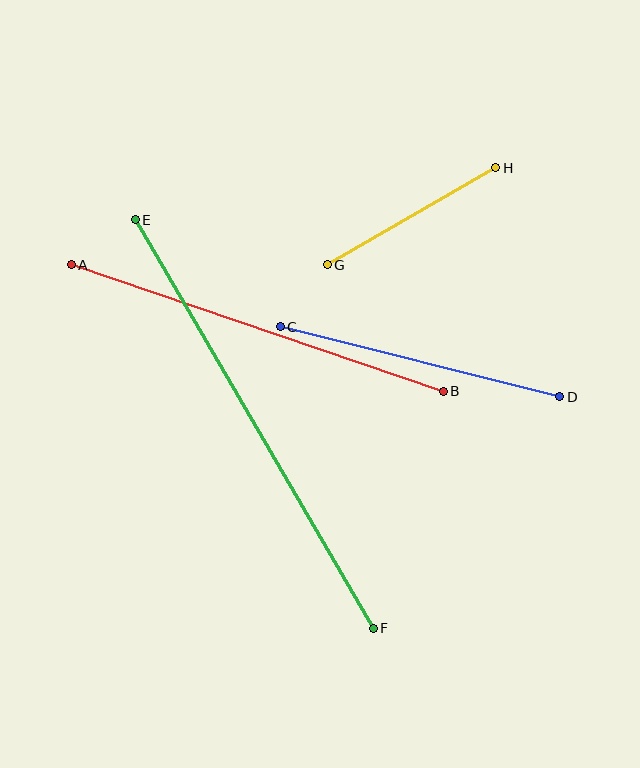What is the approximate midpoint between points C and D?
The midpoint is at approximately (420, 362) pixels.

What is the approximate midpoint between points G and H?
The midpoint is at approximately (411, 216) pixels.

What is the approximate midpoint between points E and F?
The midpoint is at approximately (254, 424) pixels.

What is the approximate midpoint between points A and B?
The midpoint is at approximately (257, 328) pixels.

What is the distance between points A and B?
The distance is approximately 393 pixels.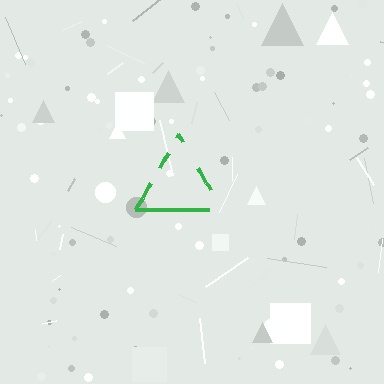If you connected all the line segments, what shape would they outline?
They would outline a triangle.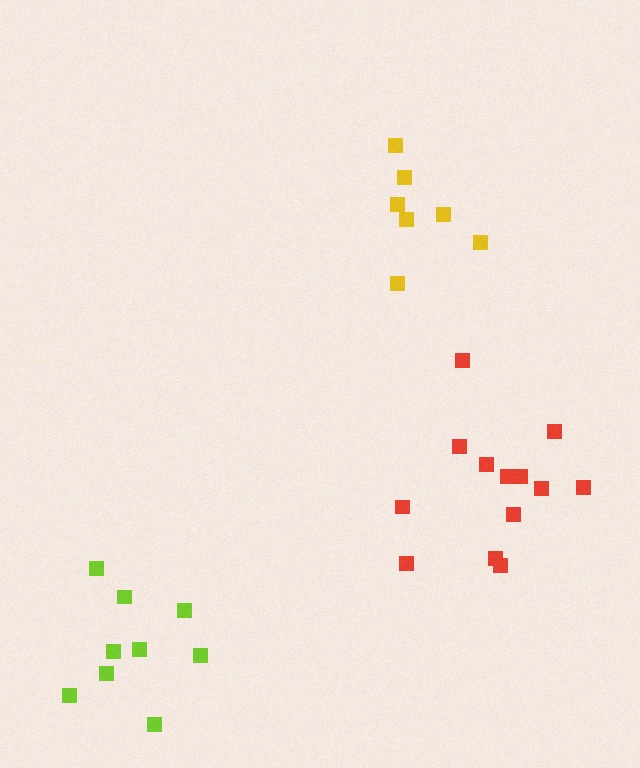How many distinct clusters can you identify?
There are 3 distinct clusters.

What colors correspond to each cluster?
The clusters are colored: yellow, lime, red.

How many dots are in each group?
Group 1: 7 dots, Group 2: 9 dots, Group 3: 13 dots (29 total).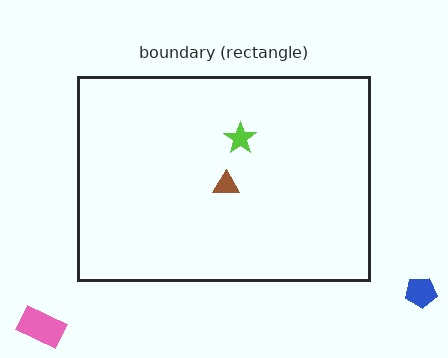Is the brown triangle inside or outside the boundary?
Inside.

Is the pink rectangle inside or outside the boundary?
Outside.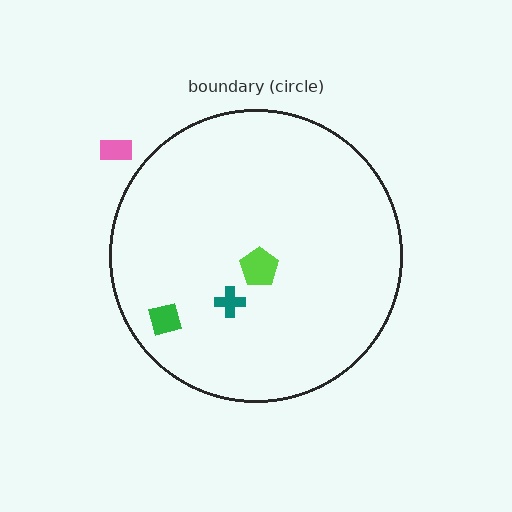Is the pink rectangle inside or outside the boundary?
Outside.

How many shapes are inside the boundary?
3 inside, 1 outside.